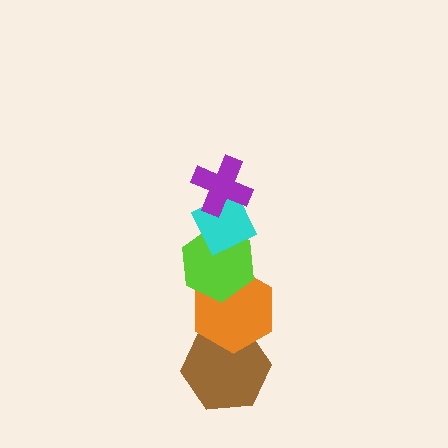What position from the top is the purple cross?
The purple cross is 1st from the top.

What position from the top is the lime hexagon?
The lime hexagon is 3rd from the top.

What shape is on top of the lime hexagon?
The cyan diamond is on top of the lime hexagon.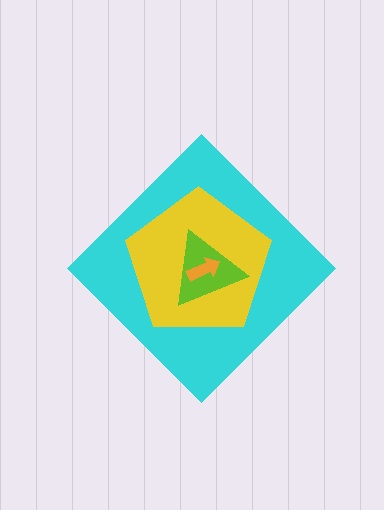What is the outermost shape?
The cyan diamond.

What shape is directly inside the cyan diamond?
The yellow pentagon.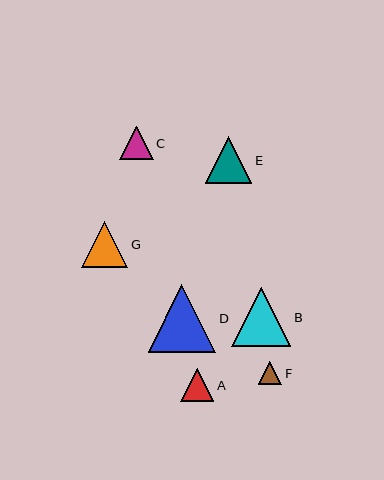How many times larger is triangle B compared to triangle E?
Triangle B is approximately 1.3 times the size of triangle E.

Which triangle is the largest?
Triangle D is the largest with a size of approximately 68 pixels.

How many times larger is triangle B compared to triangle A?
Triangle B is approximately 1.8 times the size of triangle A.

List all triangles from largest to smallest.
From largest to smallest: D, B, G, E, C, A, F.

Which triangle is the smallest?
Triangle F is the smallest with a size of approximately 24 pixels.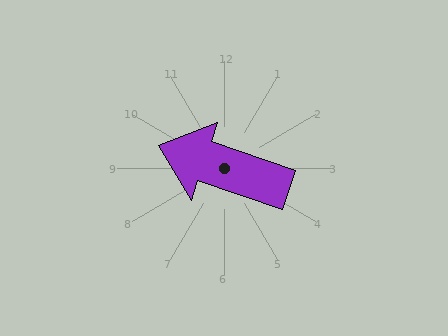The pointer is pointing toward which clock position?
Roughly 10 o'clock.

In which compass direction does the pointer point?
West.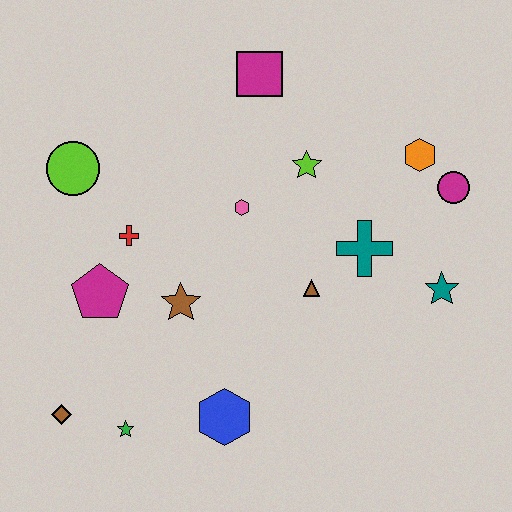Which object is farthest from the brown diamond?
The magenta circle is farthest from the brown diamond.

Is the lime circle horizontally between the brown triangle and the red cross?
No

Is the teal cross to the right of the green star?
Yes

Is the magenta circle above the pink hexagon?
Yes